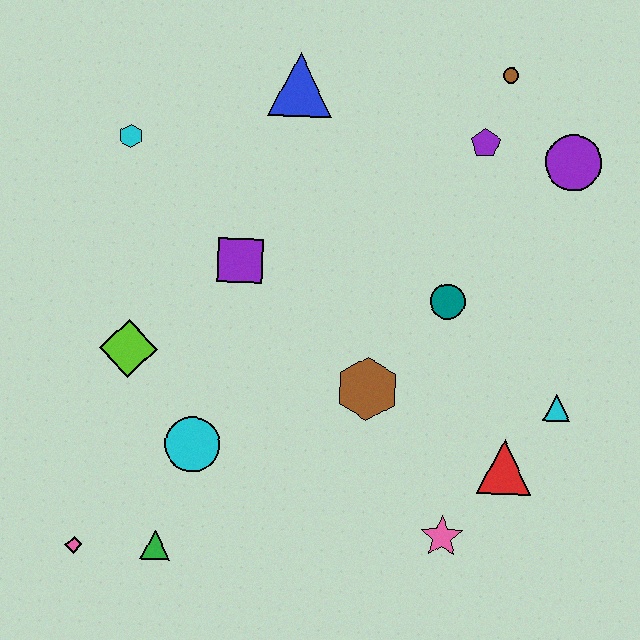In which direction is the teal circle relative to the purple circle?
The teal circle is below the purple circle.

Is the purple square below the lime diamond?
No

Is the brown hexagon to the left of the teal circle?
Yes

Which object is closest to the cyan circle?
The green triangle is closest to the cyan circle.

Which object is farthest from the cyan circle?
The brown circle is farthest from the cyan circle.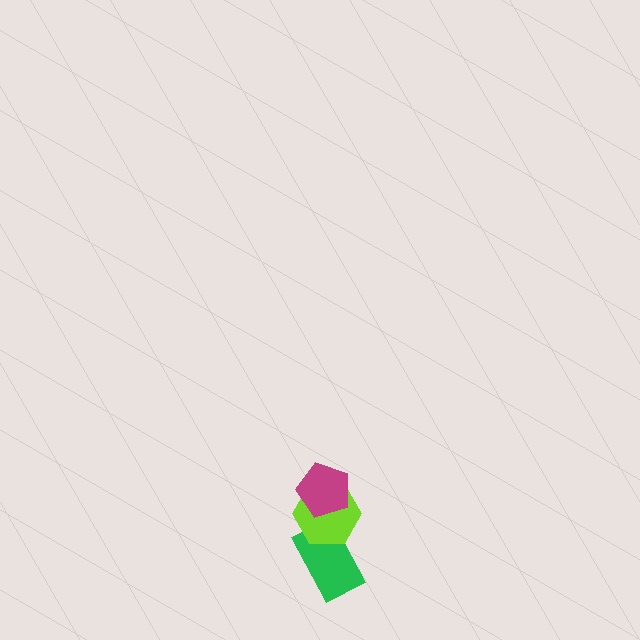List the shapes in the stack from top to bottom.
From top to bottom: the magenta pentagon, the lime hexagon, the green rectangle.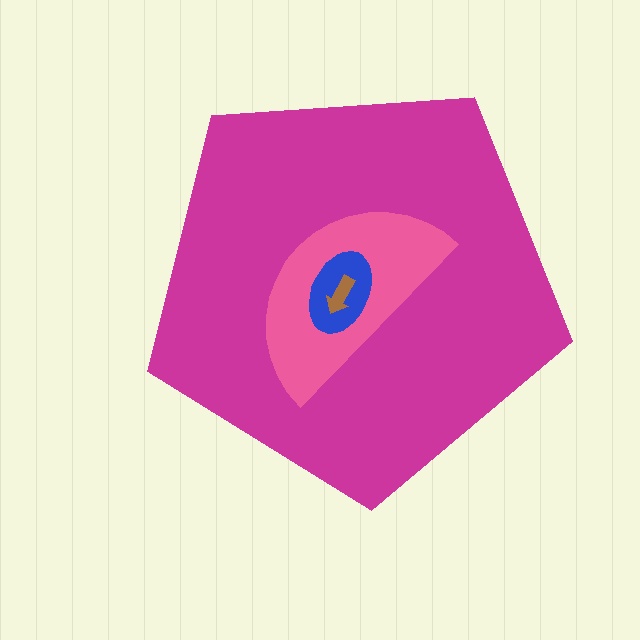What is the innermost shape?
The brown arrow.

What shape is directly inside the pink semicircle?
The blue ellipse.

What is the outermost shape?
The magenta pentagon.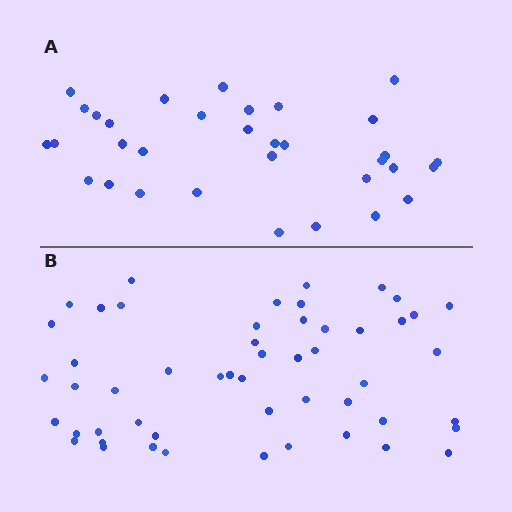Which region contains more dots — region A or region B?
Region B (the bottom region) has more dots.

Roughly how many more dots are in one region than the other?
Region B has approximately 20 more dots than region A.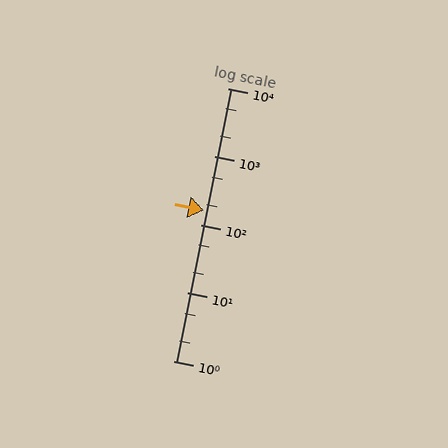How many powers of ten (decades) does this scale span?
The scale spans 4 decades, from 1 to 10000.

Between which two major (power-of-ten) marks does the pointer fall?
The pointer is between 100 and 1000.